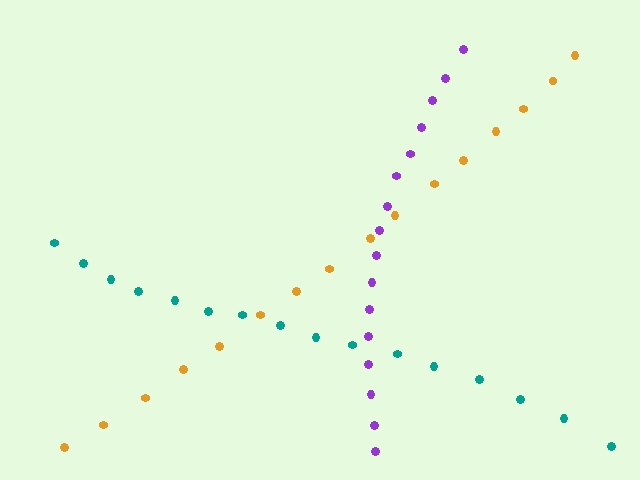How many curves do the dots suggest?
There are 3 distinct paths.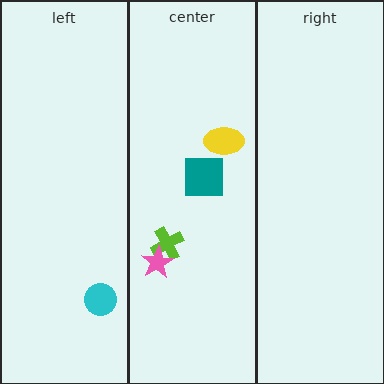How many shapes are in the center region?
4.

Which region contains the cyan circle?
The left region.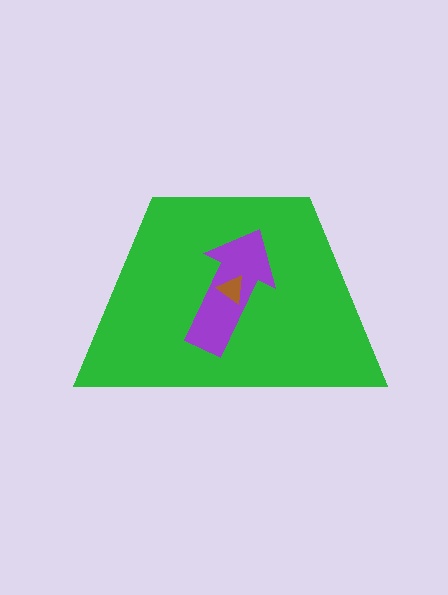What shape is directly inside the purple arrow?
The brown triangle.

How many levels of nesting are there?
3.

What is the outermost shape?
The green trapezoid.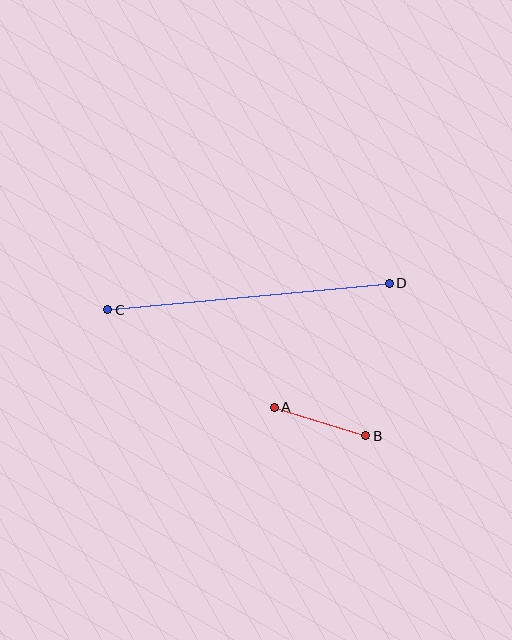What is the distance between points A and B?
The distance is approximately 96 pixels.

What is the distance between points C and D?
The distance is approximately 283 pixels.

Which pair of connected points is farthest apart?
Points C and D are farthest apart.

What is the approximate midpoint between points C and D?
The midpoint is at approximately (249, 297) pixels.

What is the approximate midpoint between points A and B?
The midpoint is at approximately (320, 421) pixels.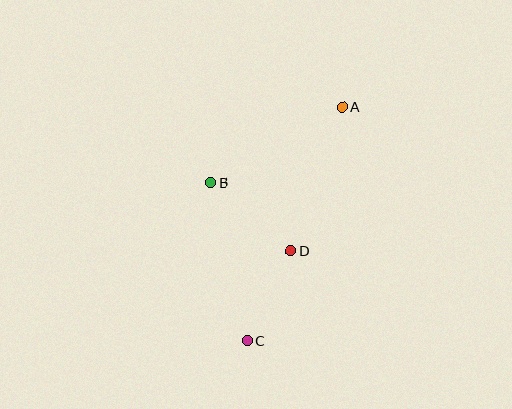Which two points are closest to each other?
Points C and D are closest to each other.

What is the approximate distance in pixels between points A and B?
The distance between A and B is approximately 152 pixels.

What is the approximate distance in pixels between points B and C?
The distance between B and C is approximately 163 pixels.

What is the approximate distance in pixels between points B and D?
The distance between B and D is approximately 105 pixels.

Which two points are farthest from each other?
Points A and C are farthest from each other.